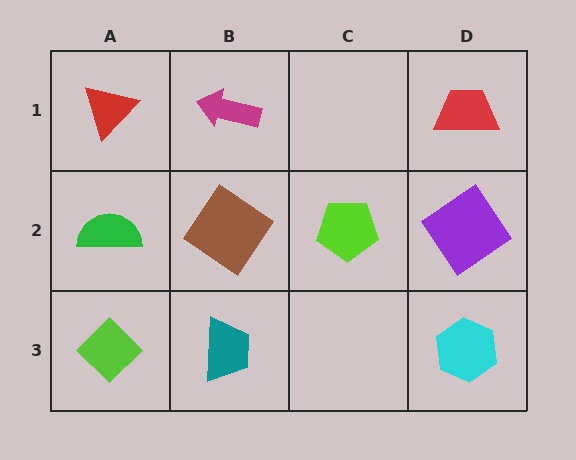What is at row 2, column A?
A green semicircle.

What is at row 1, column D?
A red trapezoid.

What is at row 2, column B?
A brown diamond.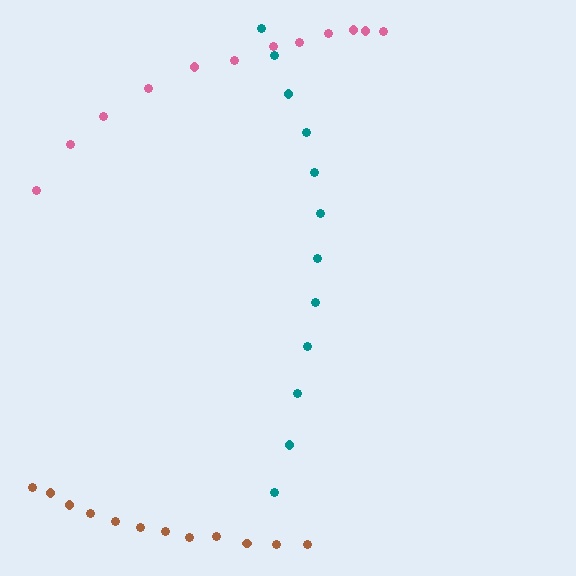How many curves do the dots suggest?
There are 3 distinct paths.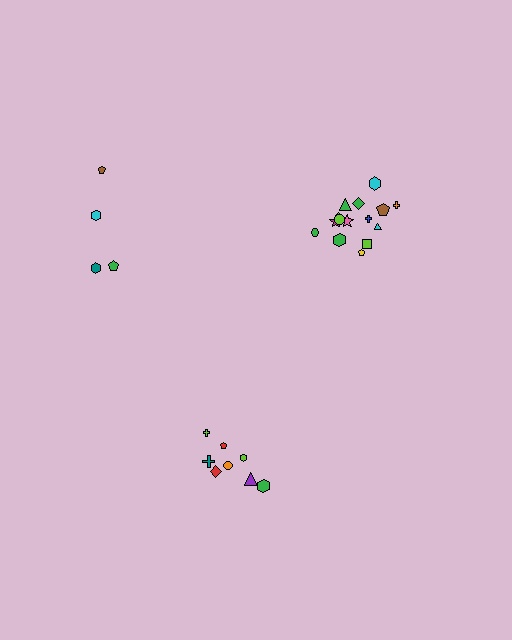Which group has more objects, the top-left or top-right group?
The top-right group.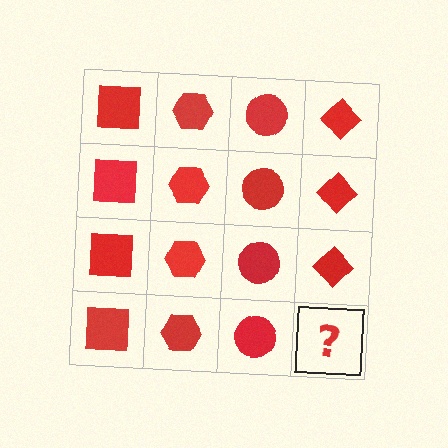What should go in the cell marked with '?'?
The missing cell should contain a red diamond.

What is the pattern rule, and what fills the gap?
The rule is that each column has a consistent shape. The gap should be filled with a red diamond.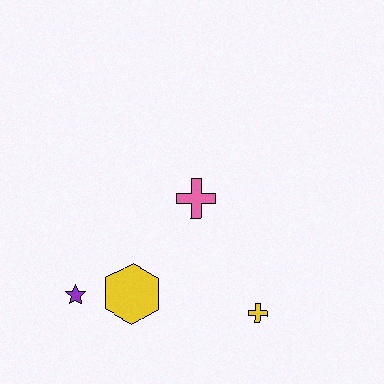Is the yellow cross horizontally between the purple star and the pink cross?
No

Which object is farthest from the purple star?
The yellow cross is farthest from the purple star.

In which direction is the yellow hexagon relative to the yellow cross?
The yellow hexagon is to the left of the yellow cross.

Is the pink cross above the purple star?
Yes